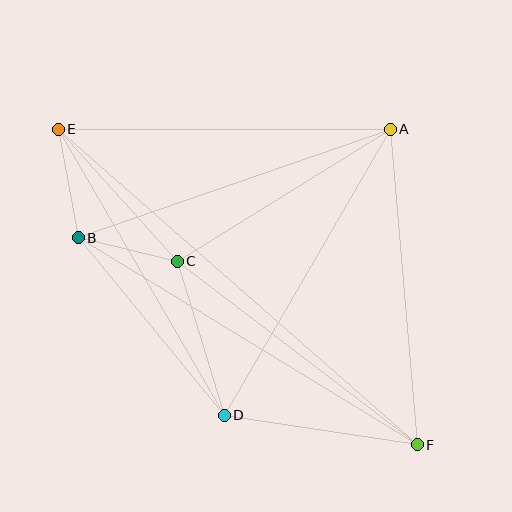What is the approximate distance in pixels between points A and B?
The distance between A and B is approximately 330 pixels.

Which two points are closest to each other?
Points B and C are closest to each other.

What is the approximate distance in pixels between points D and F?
The distance between D and F is approximately 195 pixels.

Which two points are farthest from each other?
Points E and F are farthest from each other.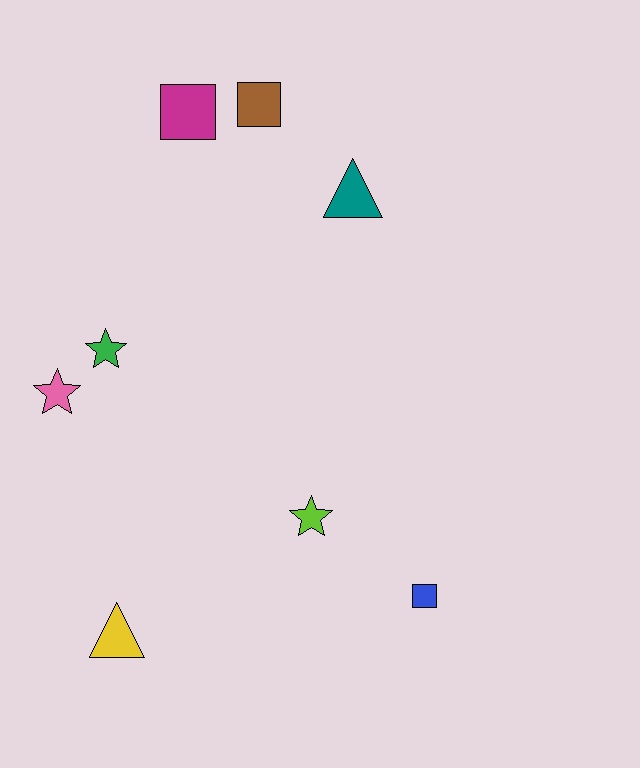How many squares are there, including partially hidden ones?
There are 3 squares.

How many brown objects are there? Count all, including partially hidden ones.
There is 1 brown object.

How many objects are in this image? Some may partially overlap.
There are 8 objects.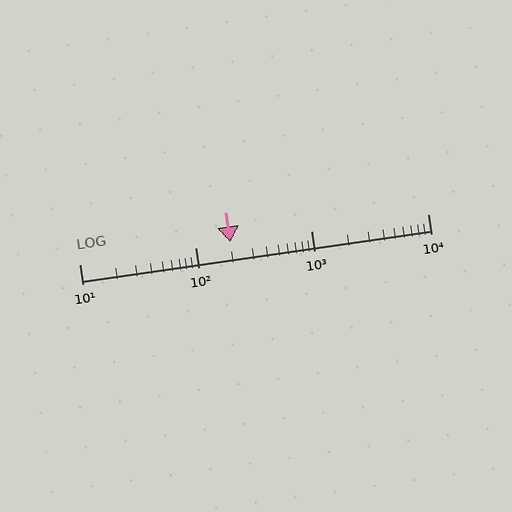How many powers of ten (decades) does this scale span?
The scale spans 3 decades, from 10 to 10000.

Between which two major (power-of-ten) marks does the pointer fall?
The pointer is between 100 and 1000.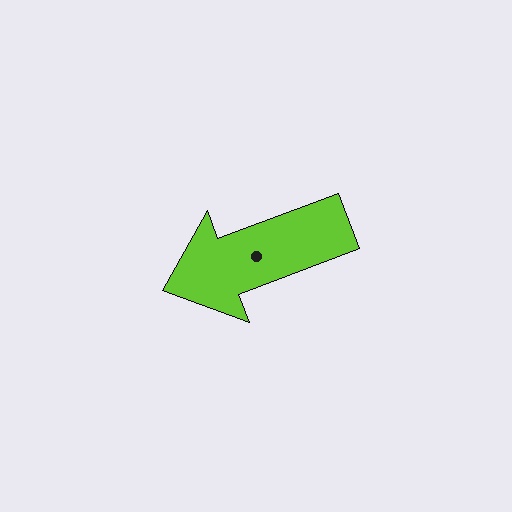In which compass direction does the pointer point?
West.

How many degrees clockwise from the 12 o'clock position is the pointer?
Approximately 249 degrees.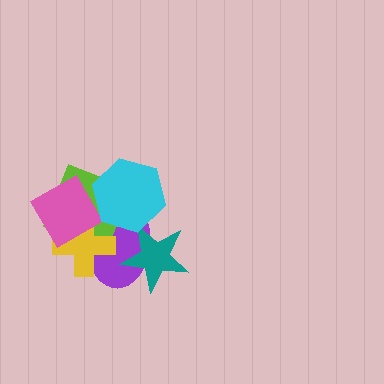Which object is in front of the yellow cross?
The pink square is in front of the yellow cross.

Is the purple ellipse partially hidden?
Yes, it is partially covered by another shape.